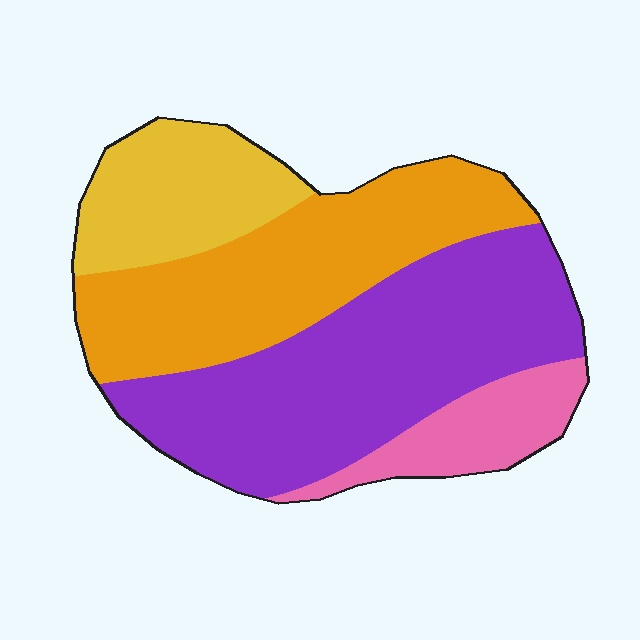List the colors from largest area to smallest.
From largest to smallest: purple, orange, yellow, pink.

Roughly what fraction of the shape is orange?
Orange takes up between a quarter and a half of the shape.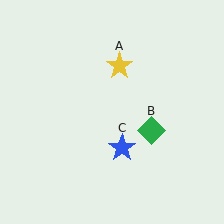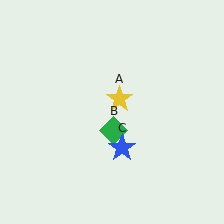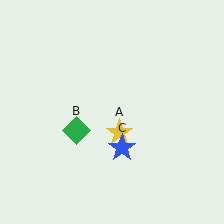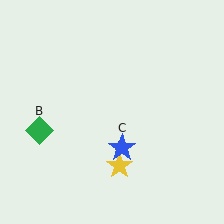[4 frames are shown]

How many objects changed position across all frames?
2 objects changed position: yellow star (object A), green diamond (object B).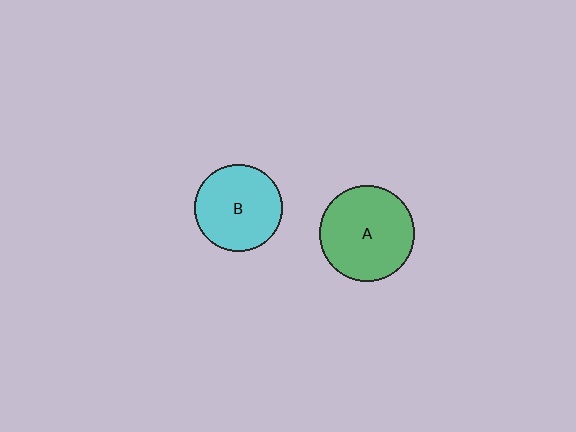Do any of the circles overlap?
No, none of the circles overlap.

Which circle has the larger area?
Circle A (green).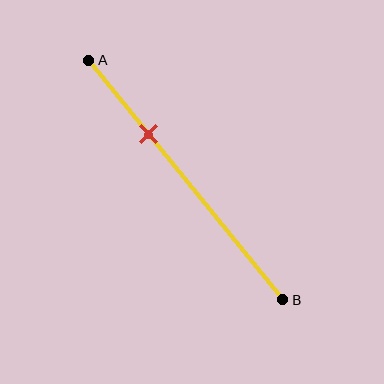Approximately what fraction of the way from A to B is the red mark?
The red mark is approximately 30% of the way from A to B.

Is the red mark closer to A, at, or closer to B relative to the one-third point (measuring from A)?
The red mark is approximately at the one-third point of segment AB.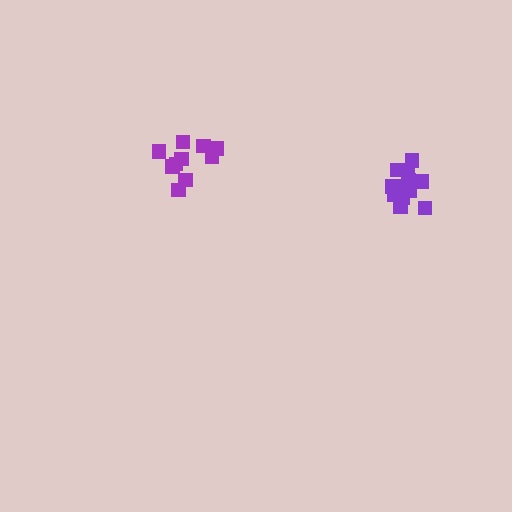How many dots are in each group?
Group 1: 12 dots, Group 2: 10 dots (22 total).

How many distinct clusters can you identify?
There are 2 distinct clusters.